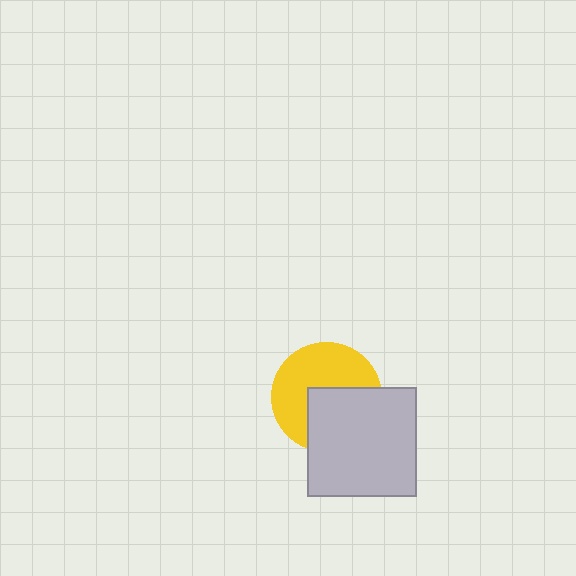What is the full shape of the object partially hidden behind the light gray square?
The partially hidden object is a yellow circle.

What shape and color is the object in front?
The object in front is a light gray square.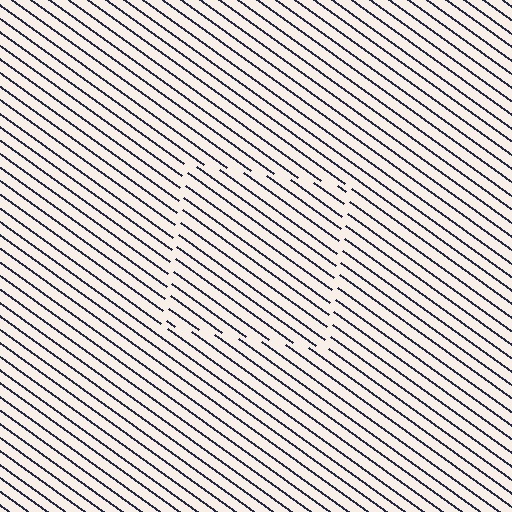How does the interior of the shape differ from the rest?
The interior of the shape contains the same grating, shifted by half a period — the contour is defined by the phase discontinuity where line-ends from the inner and outer gratings abut.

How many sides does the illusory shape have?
4 sides — the line-ends trace a square.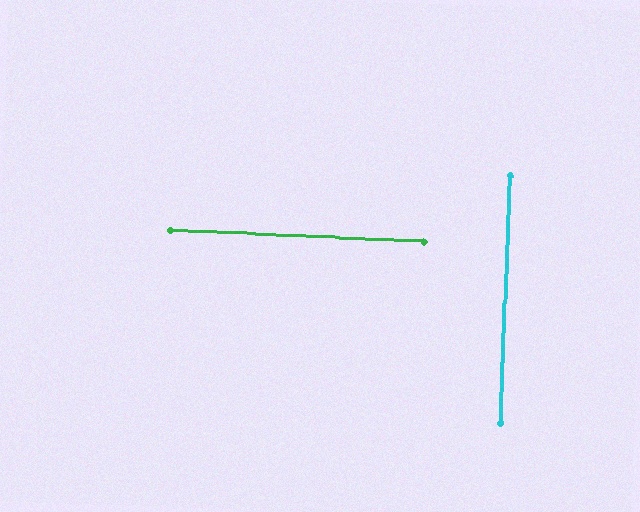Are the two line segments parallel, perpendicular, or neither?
Perpendicular — they meet at approximately 90°.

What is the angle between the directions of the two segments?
Approximately 90 degrees.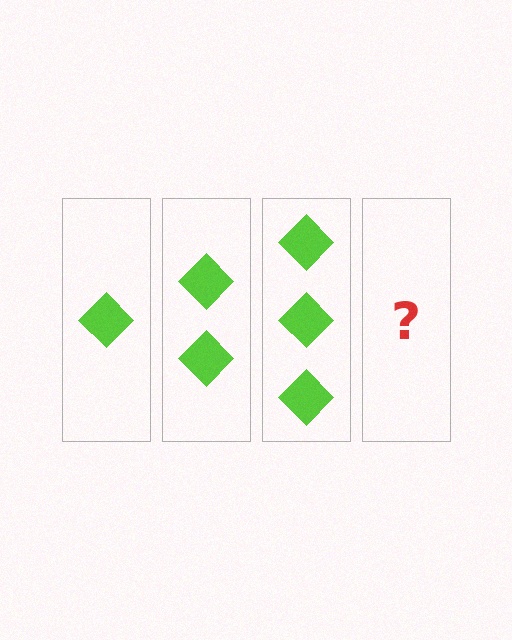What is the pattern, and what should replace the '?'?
The pattern is that each step adds one more diamond. The '?' should be 4 diamonds.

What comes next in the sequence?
The next element should be 4 diamonds.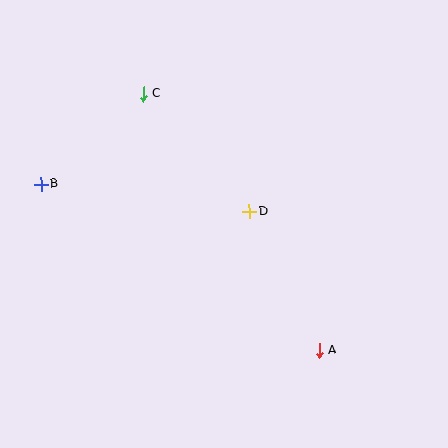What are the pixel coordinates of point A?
Point A is at (320, 350).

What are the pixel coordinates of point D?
Point D is at (249, 212).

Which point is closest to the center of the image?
Point D at (249, 212) is closest to the center.